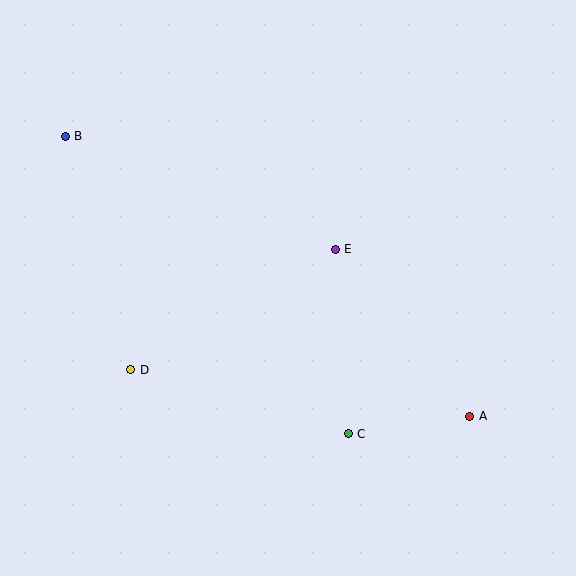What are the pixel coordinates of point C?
Point C is at (348, 434).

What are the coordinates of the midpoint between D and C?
The midpoint between D and C is at (240, 402).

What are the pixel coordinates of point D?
Point D is at (131, 370).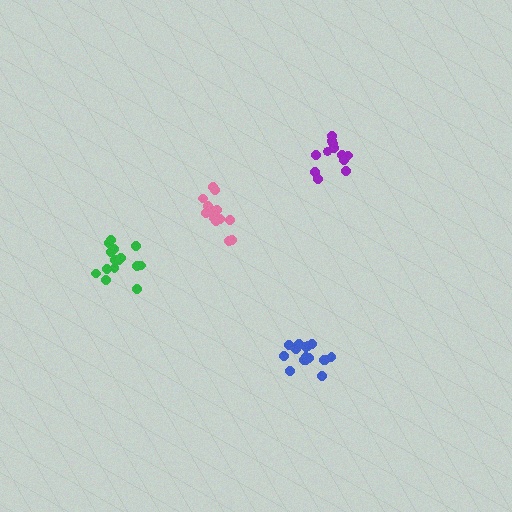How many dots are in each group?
Group 1: 15 dots, Group 2: 15 dots, Group 3: 16 dots, Group 4: 12 dots (58 total).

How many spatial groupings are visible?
There are 4 spatial groupings.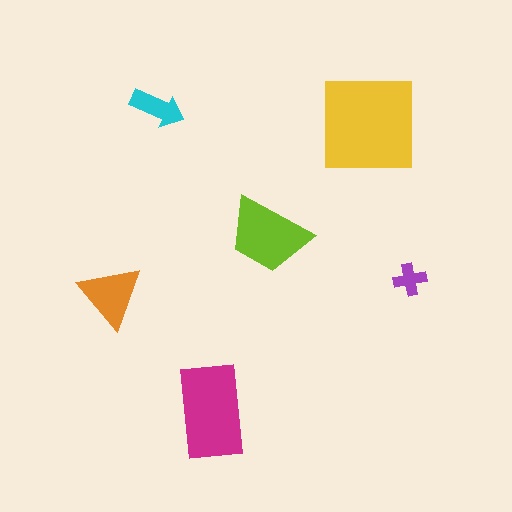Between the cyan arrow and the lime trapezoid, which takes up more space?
The lime trapezoid.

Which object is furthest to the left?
The orange triangle is leftmost.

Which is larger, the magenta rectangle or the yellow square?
The yellow square.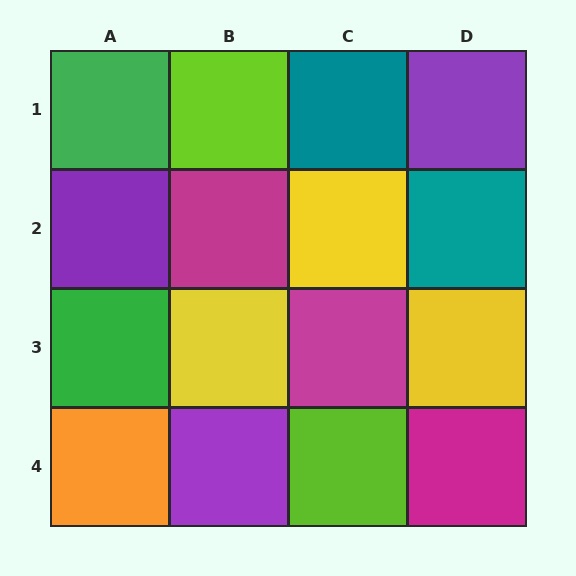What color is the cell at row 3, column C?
Magenta.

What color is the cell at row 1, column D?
Purple.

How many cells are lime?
2 cells are lime.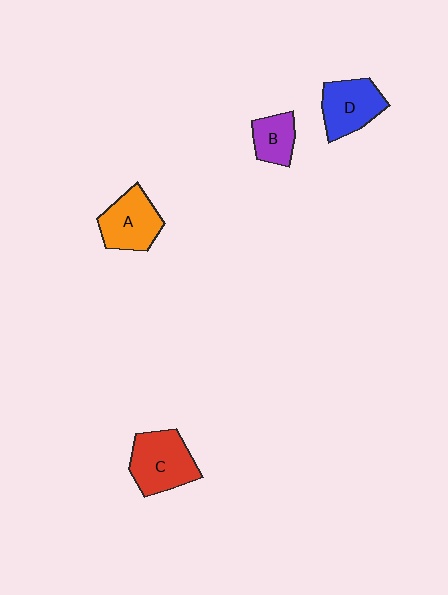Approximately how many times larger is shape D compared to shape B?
Approximately 1.5 times.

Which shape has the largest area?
Shape C (red).